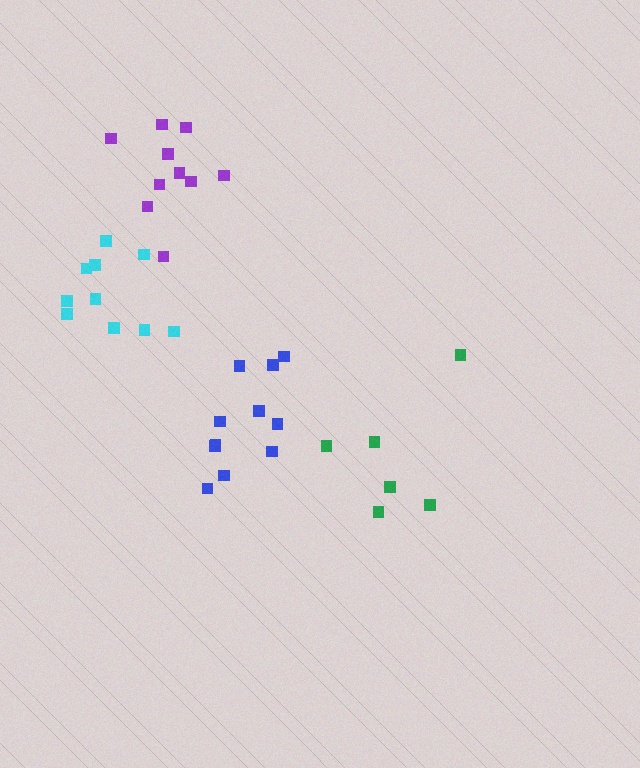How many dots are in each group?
Group 1: 10 dots, Group 2: 6 dots, Group 3: 11 dots, Group 4: 10 dots (37 total).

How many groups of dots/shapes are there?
There are 4 groups.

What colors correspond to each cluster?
The clusters are colored: purple, green, blue, cyan.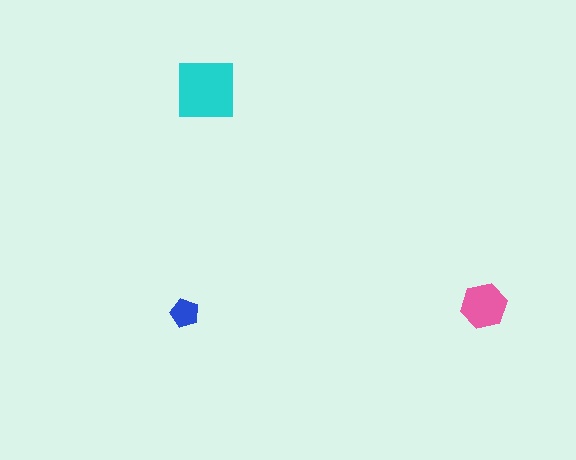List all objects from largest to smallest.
The cyan square, the pink hexagon, the blue pentagon.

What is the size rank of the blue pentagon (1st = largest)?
3rd.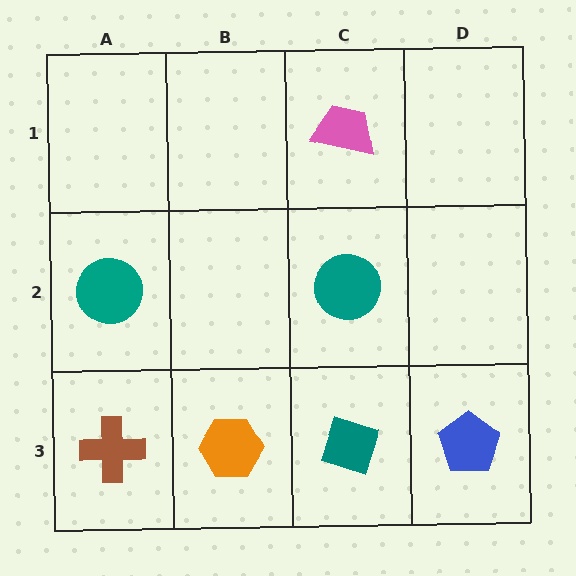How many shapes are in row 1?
1 shape.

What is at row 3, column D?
A blue pentagon.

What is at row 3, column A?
A brown cross.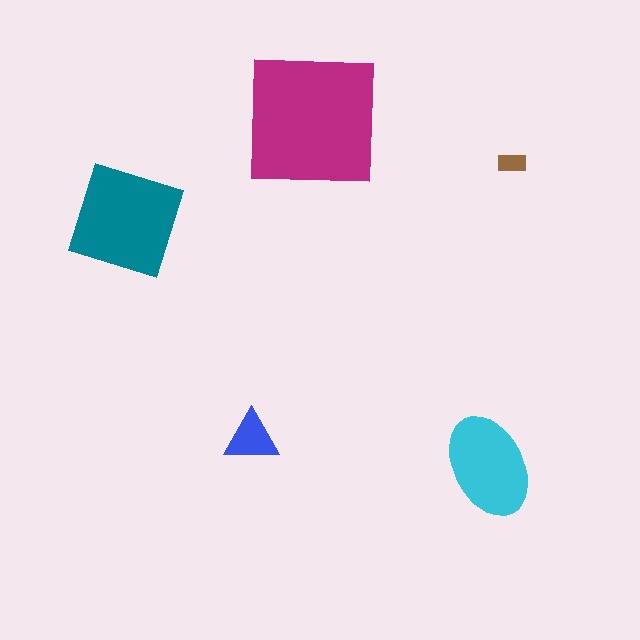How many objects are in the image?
There are 5 objects in the image.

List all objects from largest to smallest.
The magenta square, the teal diamond, the cyan ellipse, the blue triangle, the brown rectangle.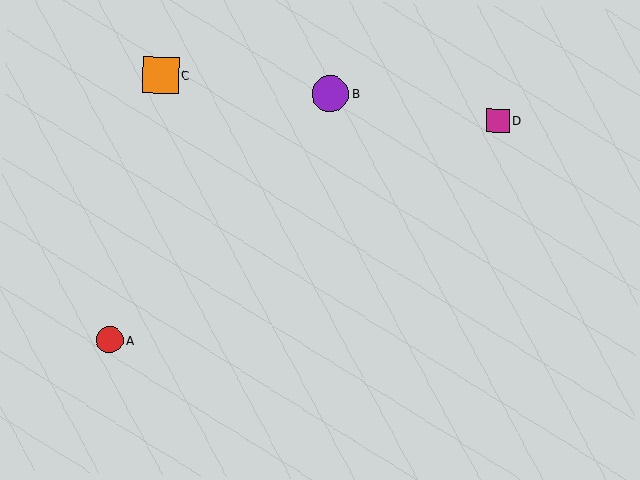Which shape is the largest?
The purple circle (labeled B) is the largest.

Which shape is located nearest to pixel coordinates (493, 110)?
The magenta square (labeled D) at (498, 121) is nearest to that location.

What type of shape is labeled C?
Shape C is an orange square.